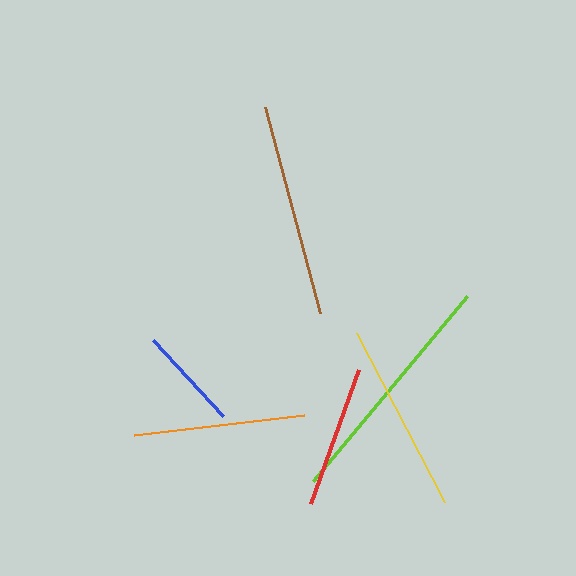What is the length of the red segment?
The red segment is approximately 142 pixels long.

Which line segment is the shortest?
The blue line is the shortest at approximately 104 pixels.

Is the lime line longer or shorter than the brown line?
The lime line is longer than the brown line.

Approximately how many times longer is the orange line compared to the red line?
The orange line is approximately 1.2 times the length of the red line.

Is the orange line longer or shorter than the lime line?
The lime line is longer than the orange line.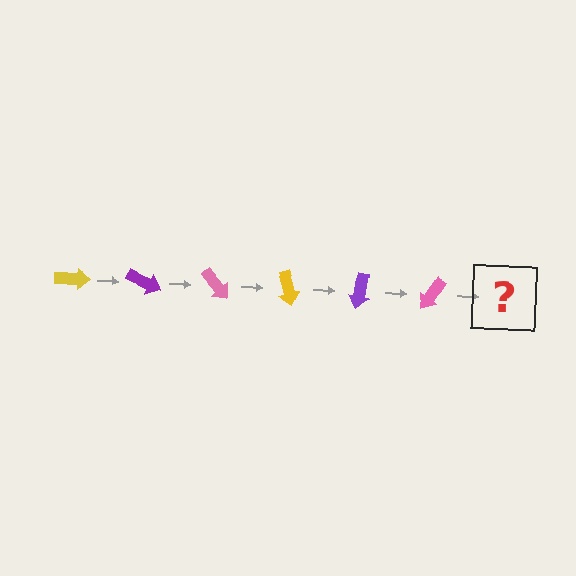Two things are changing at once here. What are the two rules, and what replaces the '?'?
The two rules are that it rotates 25 degrees each step and the color cycles through yellow, purple, and pink. The '?' should be a yellow arrow, rotated 150 degrees from the start.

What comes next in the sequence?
The next element should be a yellow arrow, rotated 150 degrees from the start.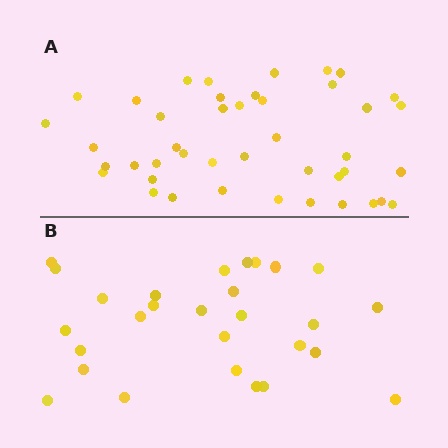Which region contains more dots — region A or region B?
Region A (the top region) has more dots.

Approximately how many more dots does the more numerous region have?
Region A has approximately 15 more dots than region B.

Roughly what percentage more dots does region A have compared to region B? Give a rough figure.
About 55% more.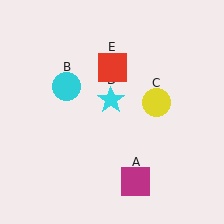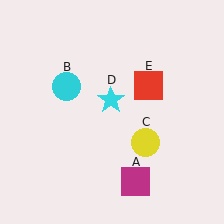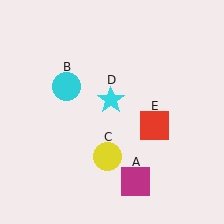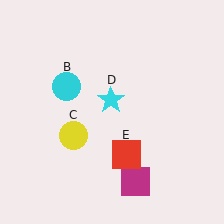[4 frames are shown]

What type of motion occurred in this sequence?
The yellow circle (object C), red square (object E) rotated clockwise around the center of the scene.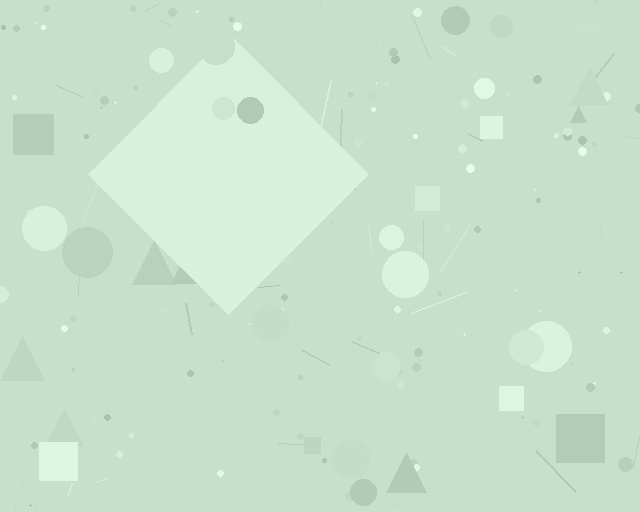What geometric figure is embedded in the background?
A diamond is embedded in the background.